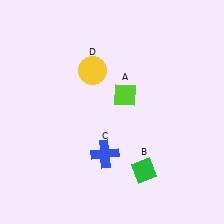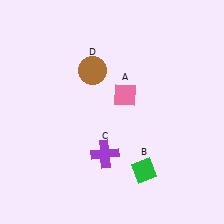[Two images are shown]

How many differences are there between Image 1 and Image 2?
There are 3 differences between the two images.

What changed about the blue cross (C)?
In Image 1, C is blue. In Image 2, it changed to purple.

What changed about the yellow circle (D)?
In Image 1, D is yellow. In Image 2, it changed to brown.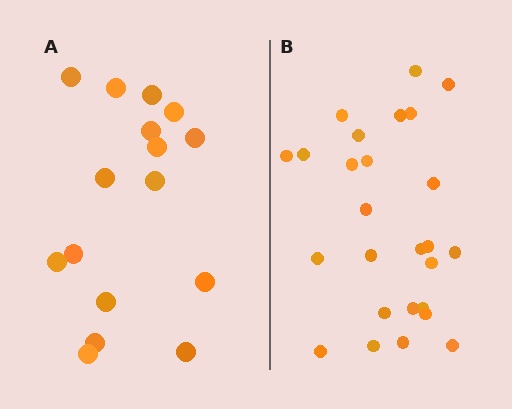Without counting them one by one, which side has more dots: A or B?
Region B (the right region) has more dots.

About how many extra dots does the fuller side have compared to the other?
Region B has roughly 10 or so more dots than region A.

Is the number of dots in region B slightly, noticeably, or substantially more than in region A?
Region B has substantially more. The ratio is roughly 1.6 to 1.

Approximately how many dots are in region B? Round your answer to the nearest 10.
About 30 dots. (The exact count is 26, which rounds to 30.)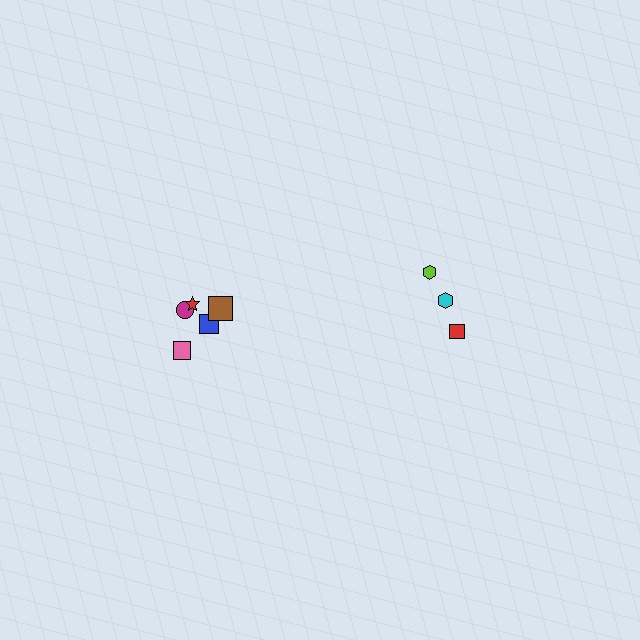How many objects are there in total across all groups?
There are 8 objects.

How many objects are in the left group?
There are 5 objects.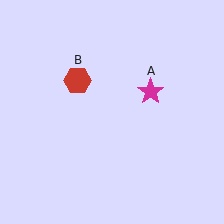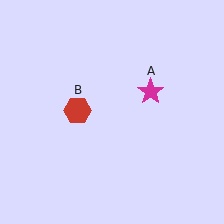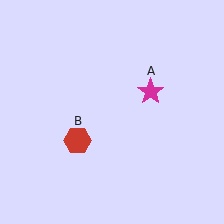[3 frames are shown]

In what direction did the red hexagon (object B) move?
The red hexagon (object B) moved down.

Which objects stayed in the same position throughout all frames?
Magenta star (object A) remained stationary.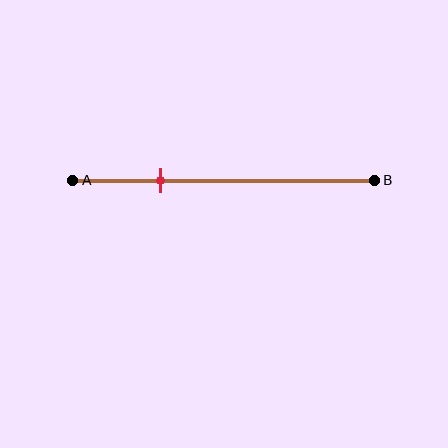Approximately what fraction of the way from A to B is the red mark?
The red mark is approximately 30% of the way from A to B.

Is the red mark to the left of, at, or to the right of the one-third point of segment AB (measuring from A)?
The red mark is to the left of the one-third point of segment AB.